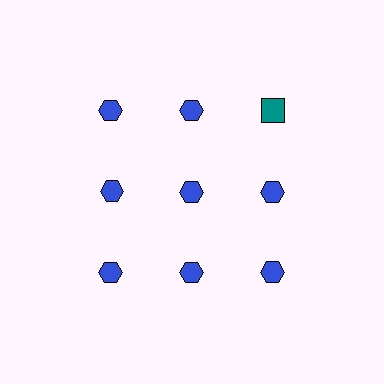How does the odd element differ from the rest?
It differs in both color (teal instead of blue) and shape (square instead of hexagon).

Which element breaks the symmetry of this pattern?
The teal square in the top row, center column breaks the symmetry. All other shapes are blue hexagons.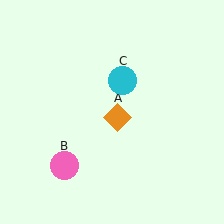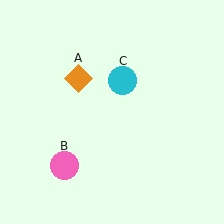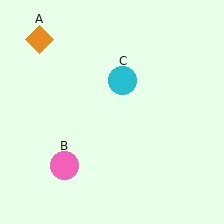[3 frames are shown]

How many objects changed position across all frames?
1 object changed position: orange diamond (object A).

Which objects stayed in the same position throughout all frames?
Pink circle (object B) and cyan circle (object C) remained stationary.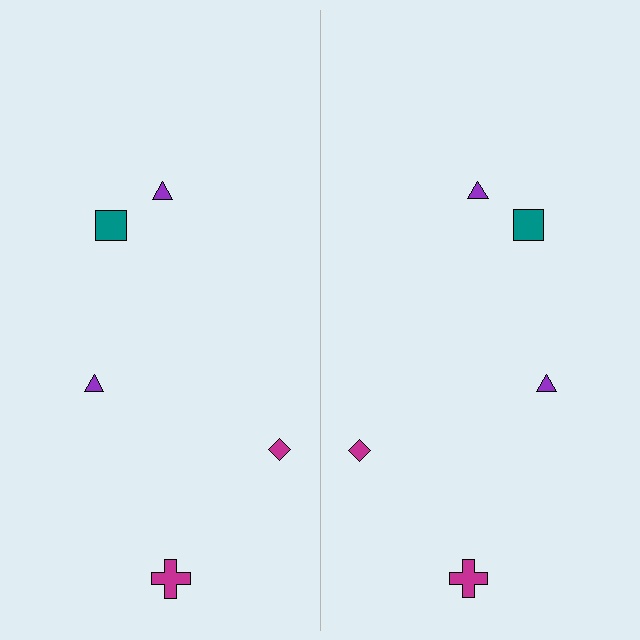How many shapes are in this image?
There are 10 shapes in this image.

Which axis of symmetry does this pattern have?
The pattern has a vertical axis of symmetry running through the center of the image.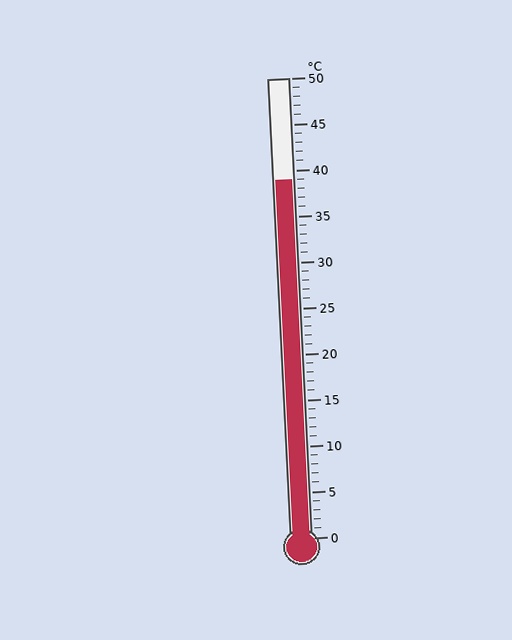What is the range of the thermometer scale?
The thermometer scale ranges from 0°C to 50°C.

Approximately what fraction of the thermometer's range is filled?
The thermometer is filled to approximately 80% of its range.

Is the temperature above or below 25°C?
The temperature is above 25°C.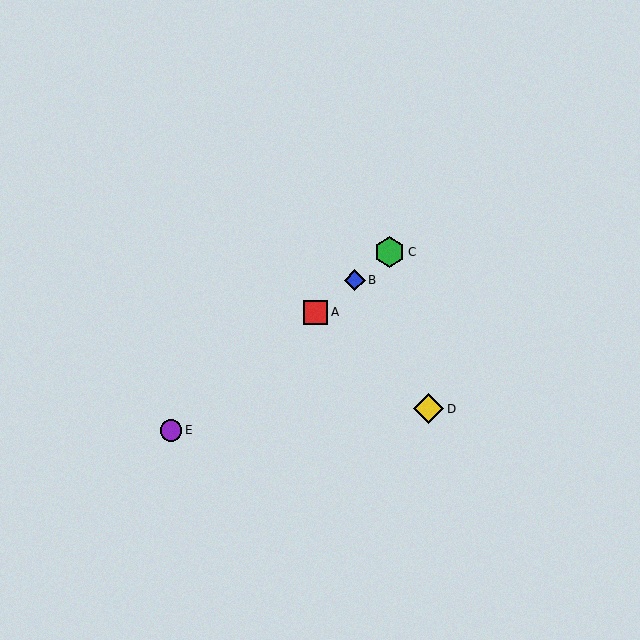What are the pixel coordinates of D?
Object D is at (429, 409).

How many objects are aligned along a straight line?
4 objects (A, B, C, E) are aligned along a straight line.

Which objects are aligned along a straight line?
Objects A, B, C, E are aligned along a straight line.